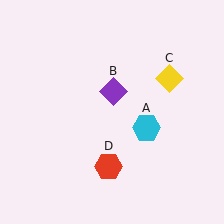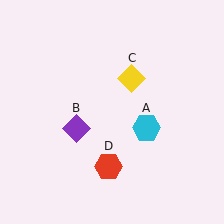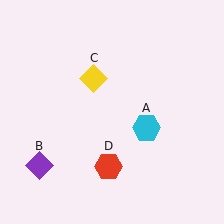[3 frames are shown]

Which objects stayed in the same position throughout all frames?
Cyan hexagon (object A) and red hexagon (object D) remained stationary.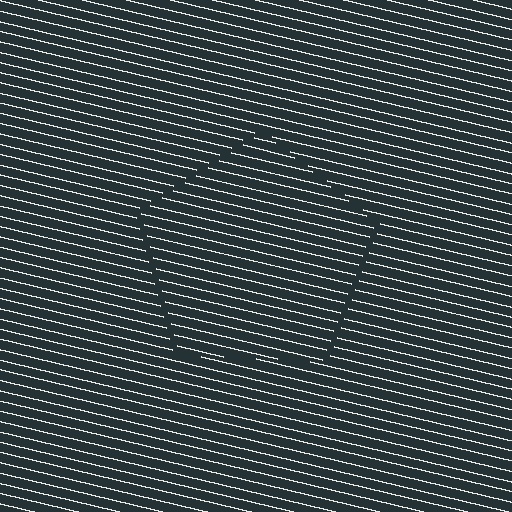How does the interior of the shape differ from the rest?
The interior of the shape contains the same grating, shifted by half a period — the contour is defined by the phase discontinuity where line-ends from the inner and outer gratings abut.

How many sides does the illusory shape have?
5 sides — the line-ends trace a pentagon.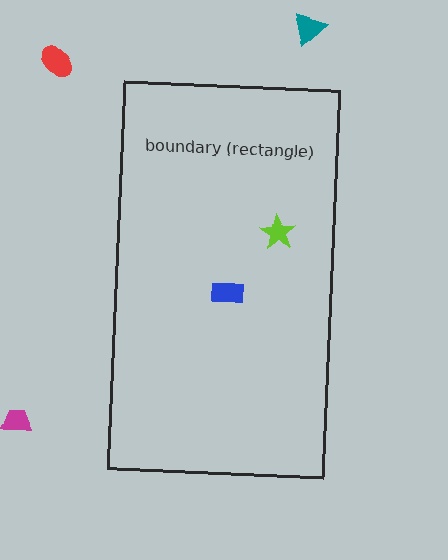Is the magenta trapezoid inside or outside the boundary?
Outside.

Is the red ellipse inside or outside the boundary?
Outside.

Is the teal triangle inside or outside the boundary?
Outside.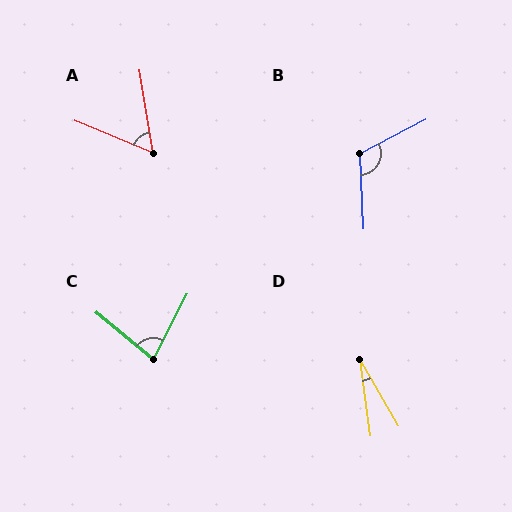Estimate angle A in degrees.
Approximately 59 degrees.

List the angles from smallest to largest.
D (22°), A (59°), C (77°), B (115°).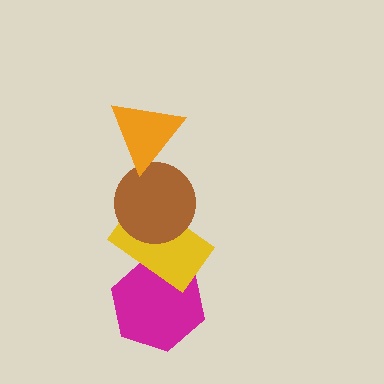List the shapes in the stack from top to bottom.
From top to bottom: the orange triangle, the brown circle, the yellow rectangle, the magenta hexagon.